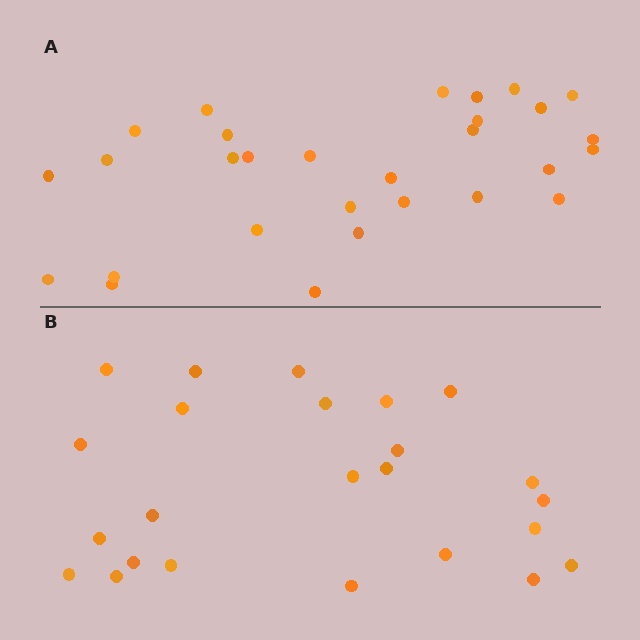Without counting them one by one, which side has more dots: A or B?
Region A (the top region) has more dots.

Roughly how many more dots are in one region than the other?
Region A has about 5 more dots than region B.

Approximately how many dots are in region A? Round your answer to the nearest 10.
About 30 dots. (The exact count is 29, which rounds to 30.)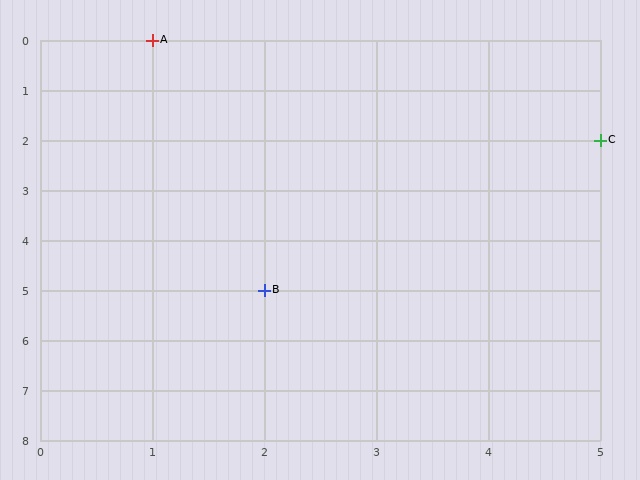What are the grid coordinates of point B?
Point B is at grid coordinates (2, 5).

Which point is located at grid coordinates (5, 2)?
Point C is at (5, 2).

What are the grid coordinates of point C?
Point C is at grid coordinates (5, 2).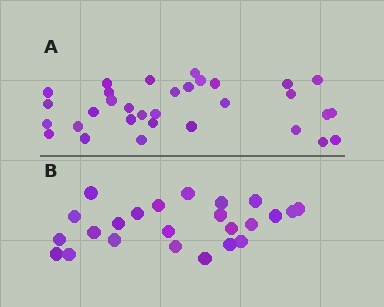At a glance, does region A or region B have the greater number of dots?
Region A (the top region) has more dots.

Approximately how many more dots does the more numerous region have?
Region A has roughly 8 or so more dots than region B.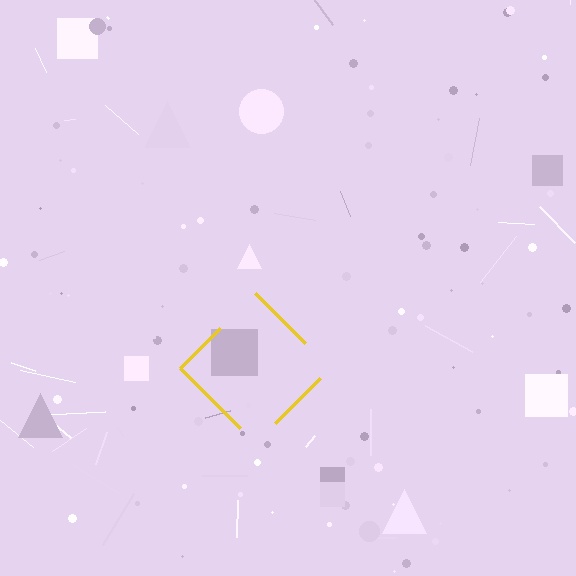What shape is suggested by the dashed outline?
The dashed outline suggests a diamond.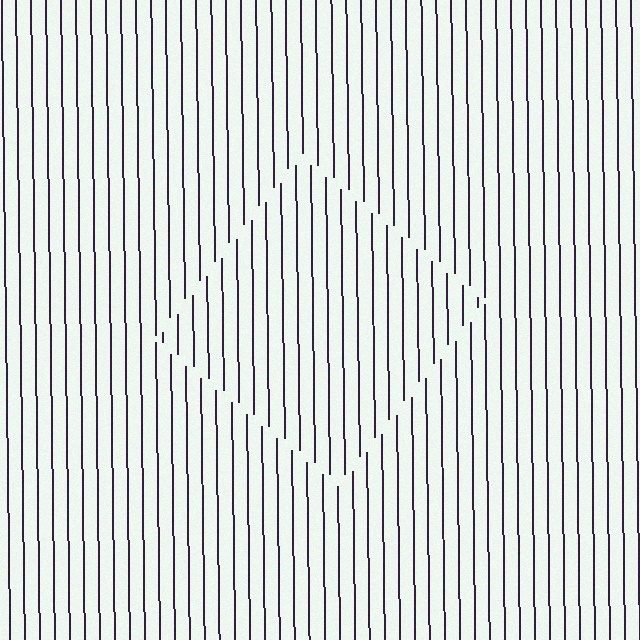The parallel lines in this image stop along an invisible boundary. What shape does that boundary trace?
An illusory square. The interior of the shape contains the same grating, shifted by half a period — the contour is defined by the phase discontinuity where line-ends from the inner and outer gratings abut.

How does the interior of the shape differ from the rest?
The interior of the shape contains the same grating, shifted by half a period — the contour is defined by the phase discontinuity where line-ends from the inner and outer gratings abut.